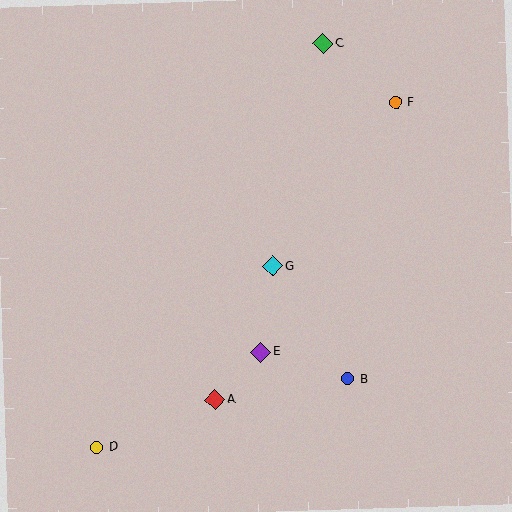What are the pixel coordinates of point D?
Point D is at (97, 447).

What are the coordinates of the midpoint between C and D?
The midpoint between C and D is at (210, 245).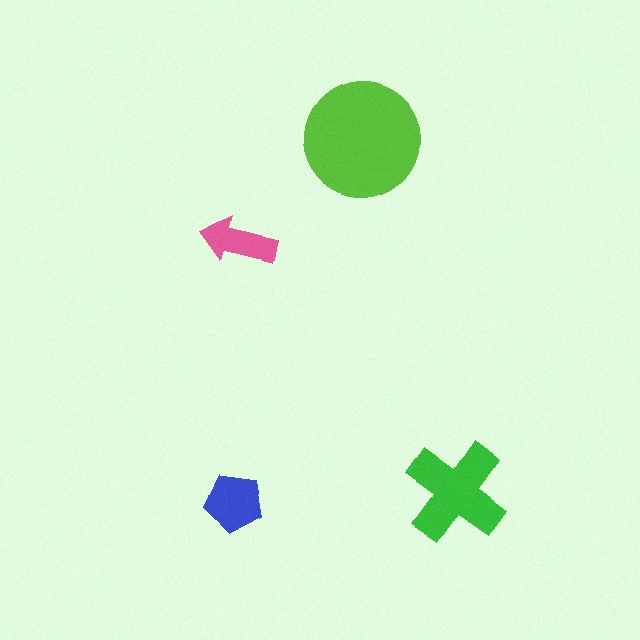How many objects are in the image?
There are 4 objects in the image.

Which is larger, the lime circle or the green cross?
The lime circle.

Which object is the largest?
The lime circle.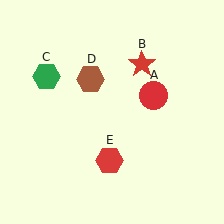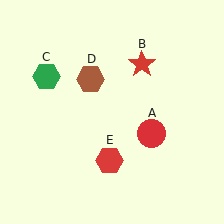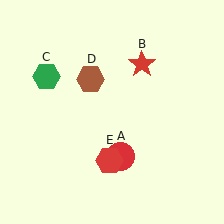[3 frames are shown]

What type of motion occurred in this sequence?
The red circle (object A) rotated clockwise around the center of the scene.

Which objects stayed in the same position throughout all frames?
Red star (object B) and green hexagon (object C) and brown hexagon (object D) and red hexagon (object E) remained stationary.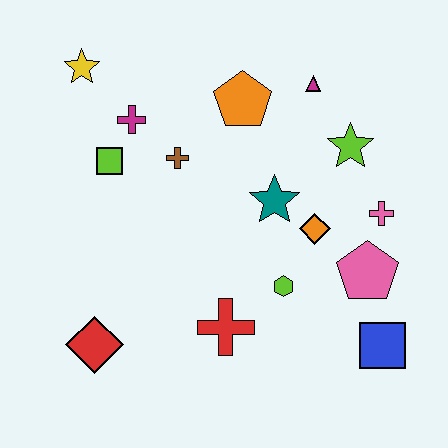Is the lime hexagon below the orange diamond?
Yes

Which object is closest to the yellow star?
The magenta cross is closest to the yellow star.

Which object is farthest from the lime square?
The blue square is farthest from the lime square.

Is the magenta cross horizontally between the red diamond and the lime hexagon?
Yes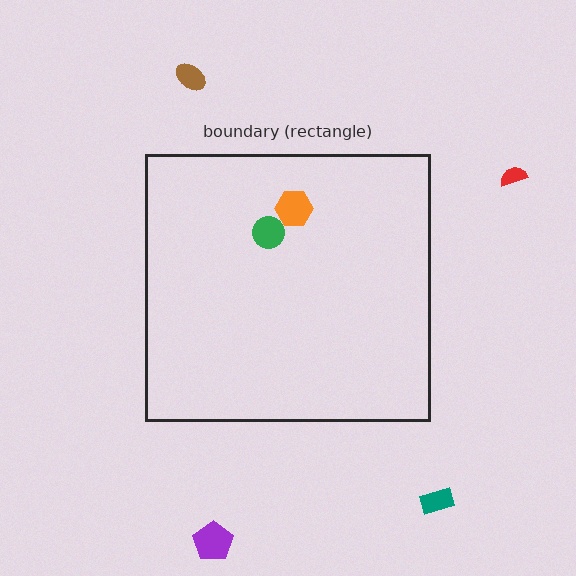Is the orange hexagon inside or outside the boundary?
Inside.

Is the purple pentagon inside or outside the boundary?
Outside.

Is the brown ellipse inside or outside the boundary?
Outside.